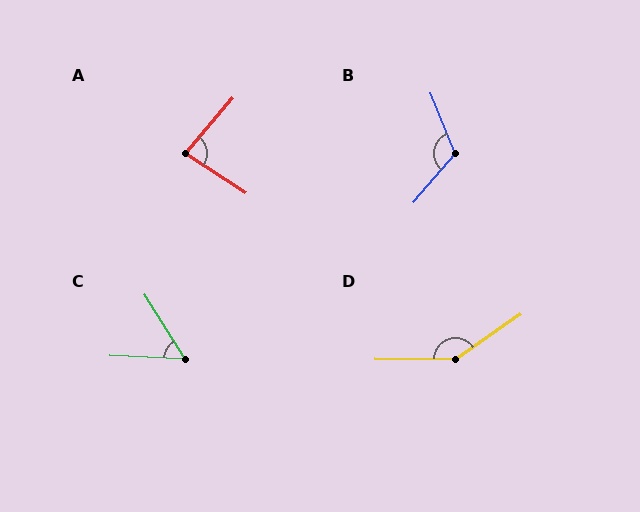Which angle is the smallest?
C, at approximately 55 degrees.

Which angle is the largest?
D, at approximately 145 degrees.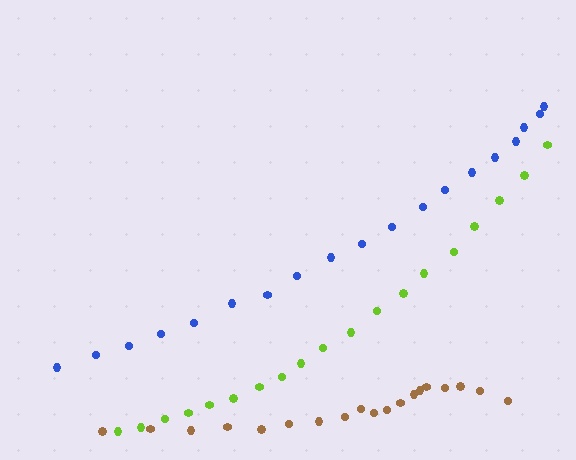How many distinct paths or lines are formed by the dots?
There are 3 distinct paths.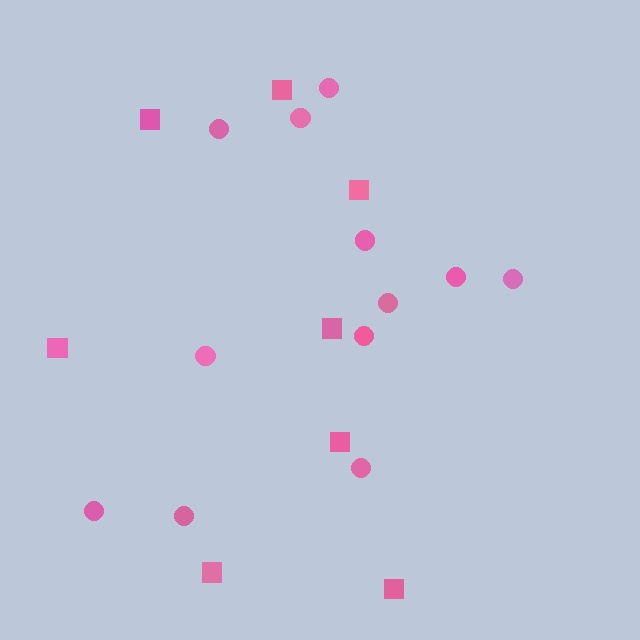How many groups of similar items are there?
There are 2 groups: one group of circles (12) and one group of squares (8).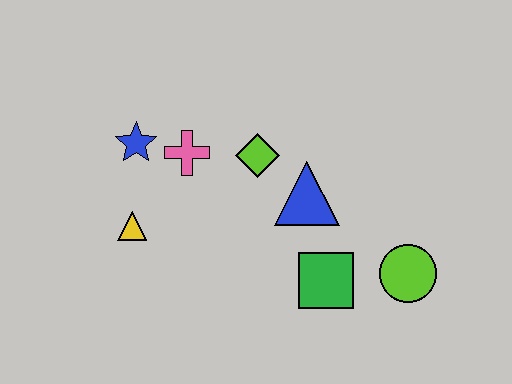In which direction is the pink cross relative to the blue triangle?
The pink cross is to the left of the blue triangle.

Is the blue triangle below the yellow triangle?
No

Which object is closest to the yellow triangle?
The blue star is closest to the yellow triangle.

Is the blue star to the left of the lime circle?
Yes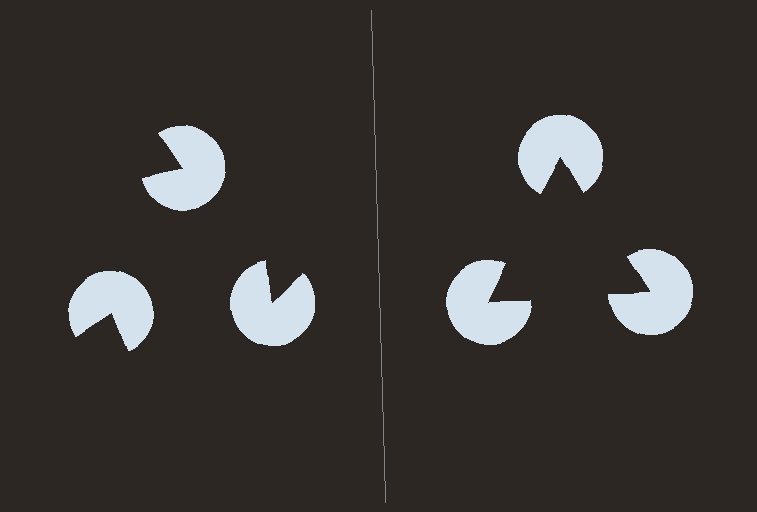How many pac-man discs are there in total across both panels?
6 — 3 on each side.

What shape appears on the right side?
An illusory triangle.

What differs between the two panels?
The pac-man discs are positioned identically on both sides; only the wedge orientations differ. On the right they align to a triangle; on the left they are misaligned.